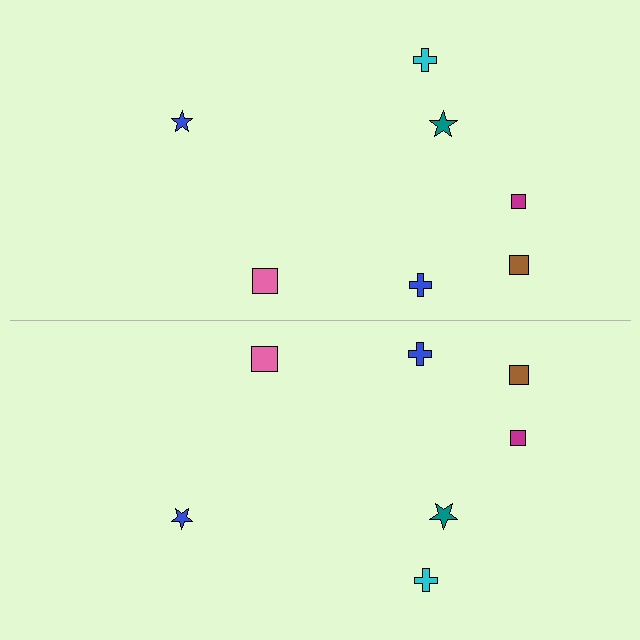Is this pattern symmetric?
Yes, this pattern has bilateral (reflection) symmetry.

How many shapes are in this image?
There are 14 shapes in this image.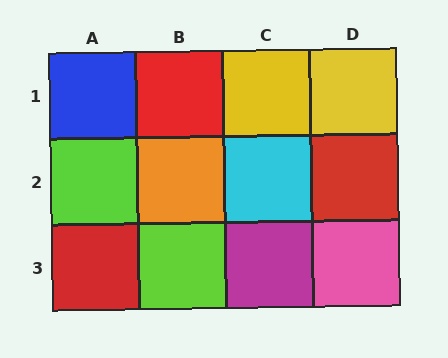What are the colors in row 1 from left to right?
Blue, red, yellow, yellow.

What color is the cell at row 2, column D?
Red.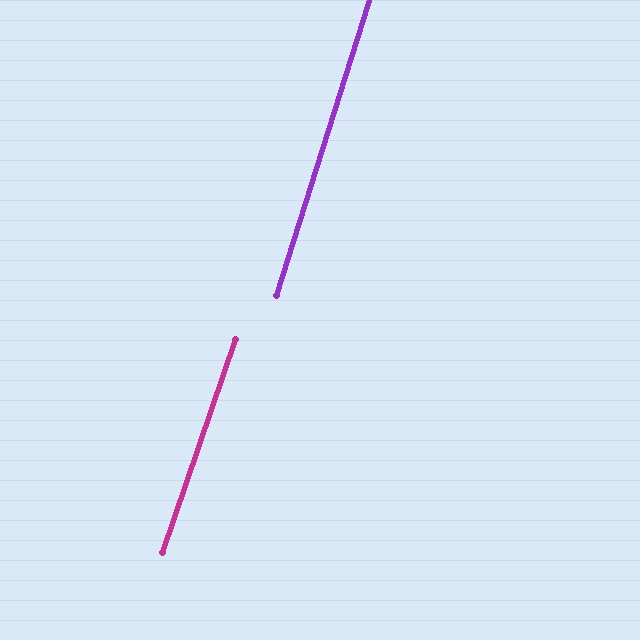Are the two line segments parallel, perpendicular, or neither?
Parallel — their directions differ by only 1.4°.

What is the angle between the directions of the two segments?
Approximately 1 degree.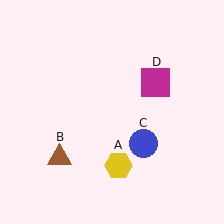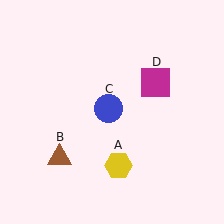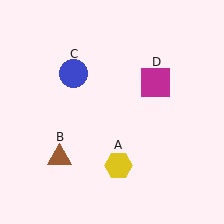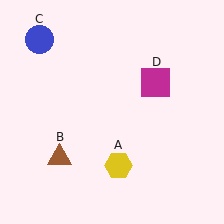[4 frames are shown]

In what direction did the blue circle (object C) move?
The blue circle (object C) moved up and to the left.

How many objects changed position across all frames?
1 object changed position: blue circle (object C).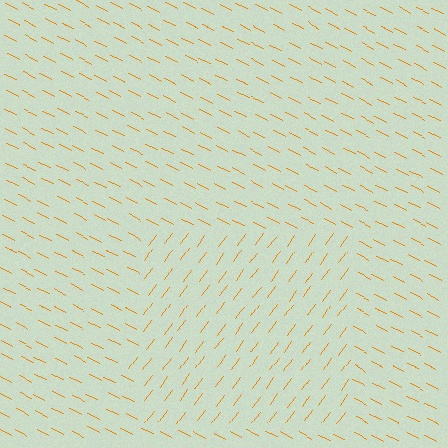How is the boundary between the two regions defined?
The boundary is defined purely by a change in line orientation (approximately 80 degrees difference). All lines are the same color and thickness.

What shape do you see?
I see a rectangle.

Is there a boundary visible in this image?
Yes, there is a texture boundary formed by a change in line orientation.